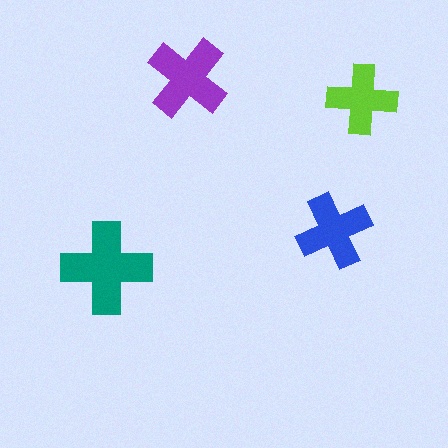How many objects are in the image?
There are 4 objects in the image.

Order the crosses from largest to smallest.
the teal one, the purple one, the blue one, the lime one.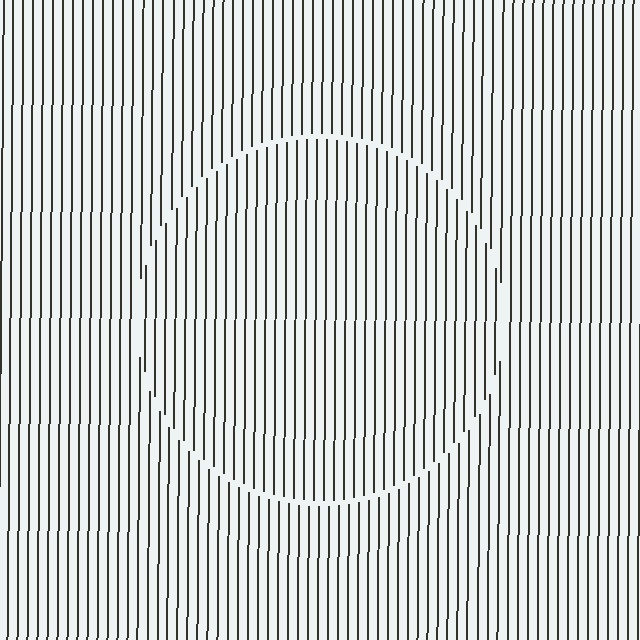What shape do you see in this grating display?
An illusory circle. The interior of the shape contains the same grating, shifted by half a period — the contour is defined by the phase discontinuity where line-ends from the inner and outer gratings abut.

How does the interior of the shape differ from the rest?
The interior of the shape contains the same grating, shifted by half a period — the contour is defined by the phase discontinuity where line-ends from the inner and outer gratings abut.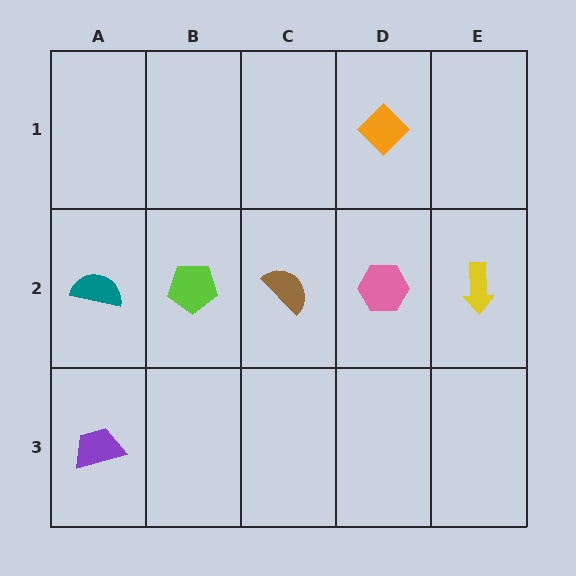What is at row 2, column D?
A pink hexagon.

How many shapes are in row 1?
1 shape.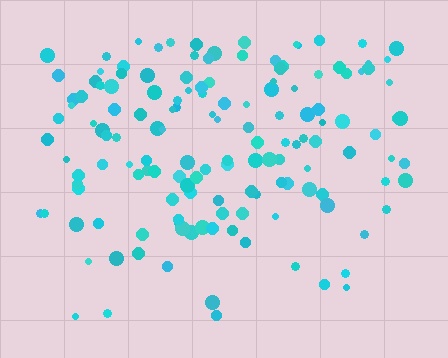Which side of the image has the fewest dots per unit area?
The bottom.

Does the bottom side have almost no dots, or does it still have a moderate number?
Still a moderate number, just noticeably fewer than the top.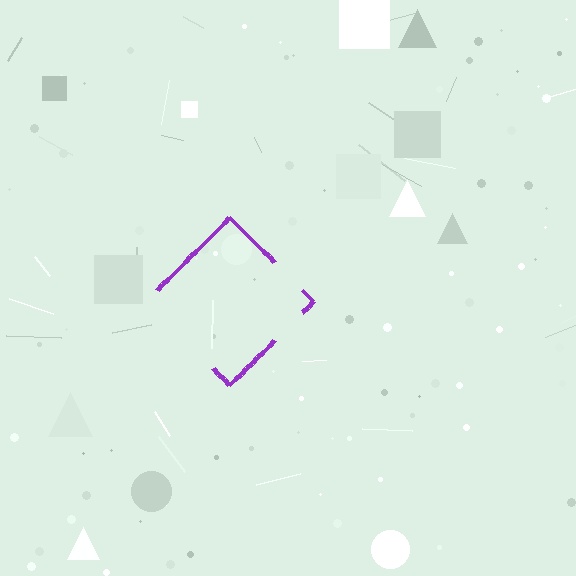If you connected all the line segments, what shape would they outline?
They would outline a diamond.